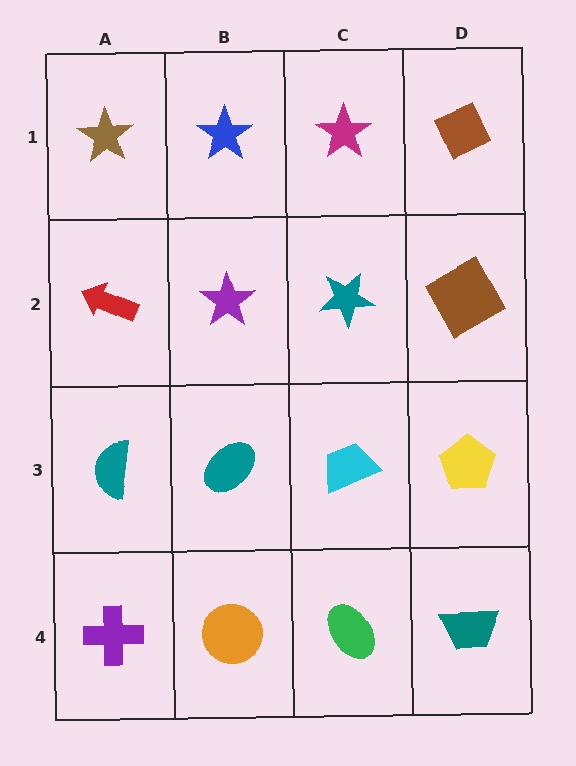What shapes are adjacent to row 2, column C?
A magenta star (row 1, column C), a cyan trapezoid (row 3, column C), a purple star (row 2, column B), a brown square (row 2, column D).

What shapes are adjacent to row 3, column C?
A teal star (row 2, column C), a green ellipse (row 4, column C), a teal ellipse (row 3, column B), a yellow pentagon (row 3, column D).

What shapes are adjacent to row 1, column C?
A teal star (row 2, column C), a blue star (row 1, column B), a brown diamond (row 1, column D).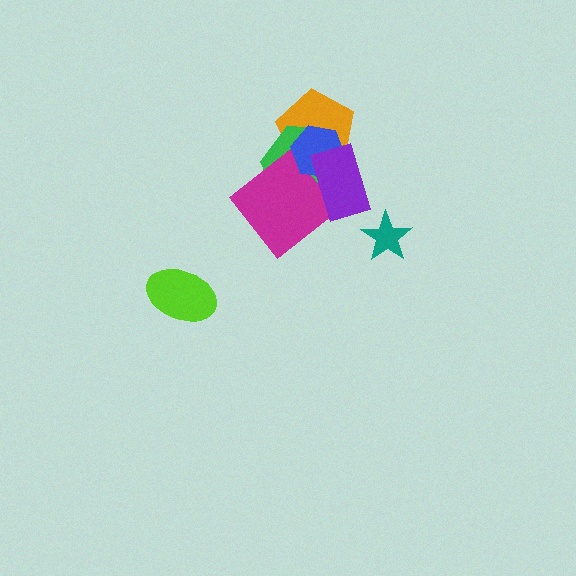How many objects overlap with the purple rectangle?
4 objects overlap with the purple rectangle.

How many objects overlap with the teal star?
0 objects overlap with the teal star.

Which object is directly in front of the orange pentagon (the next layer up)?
The green hexagon is directly in front of the orange pentagon.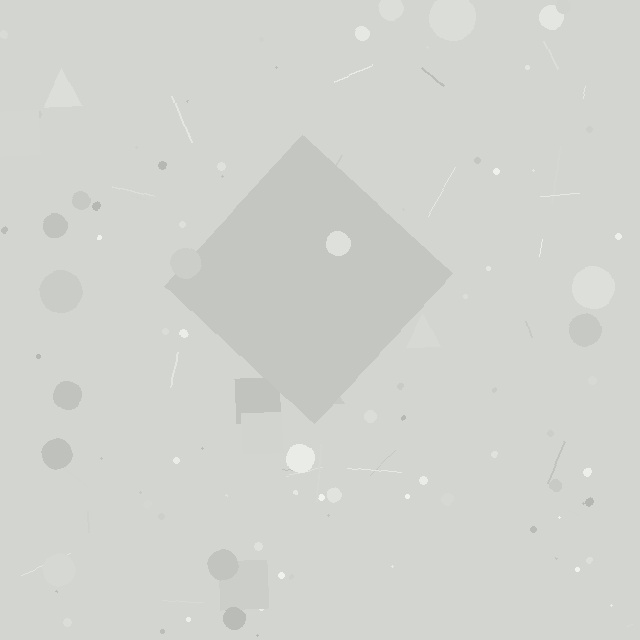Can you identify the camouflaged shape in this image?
The camouflaged shape is a diamond.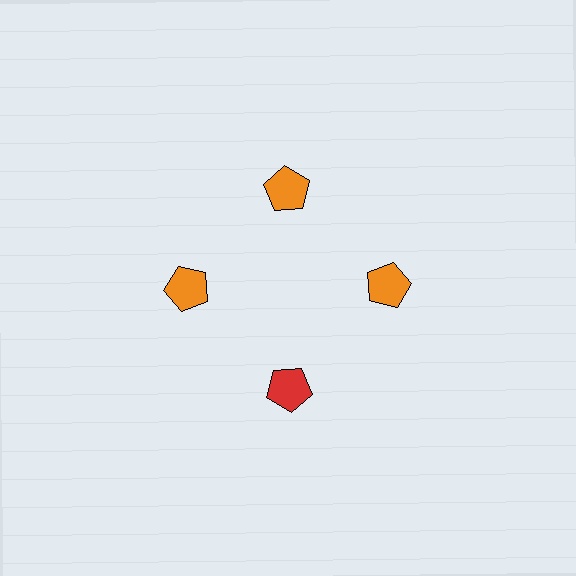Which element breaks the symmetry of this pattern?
The red pentagon at roughly the 6 o'clock position breaks the symmetry. All other shapes are orange pentagons.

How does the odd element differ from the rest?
It has a different color: red instead of orange.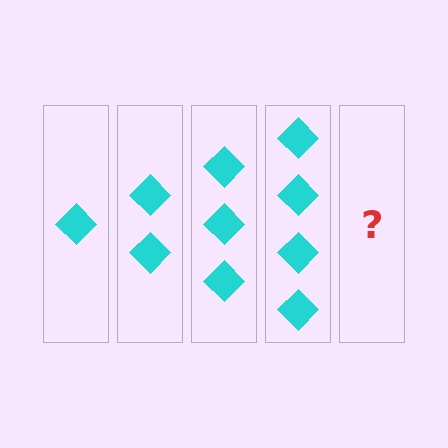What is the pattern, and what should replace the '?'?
The pattern is that each step adds one more diamond. The '?' should be 5 diamonds.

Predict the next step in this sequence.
The next step is 5 diamonds.